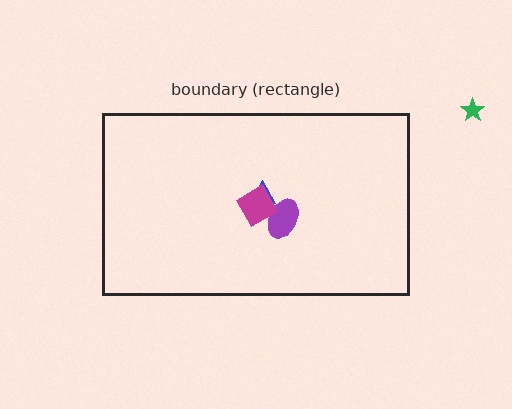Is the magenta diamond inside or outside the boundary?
Inside.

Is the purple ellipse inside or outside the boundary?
Inside.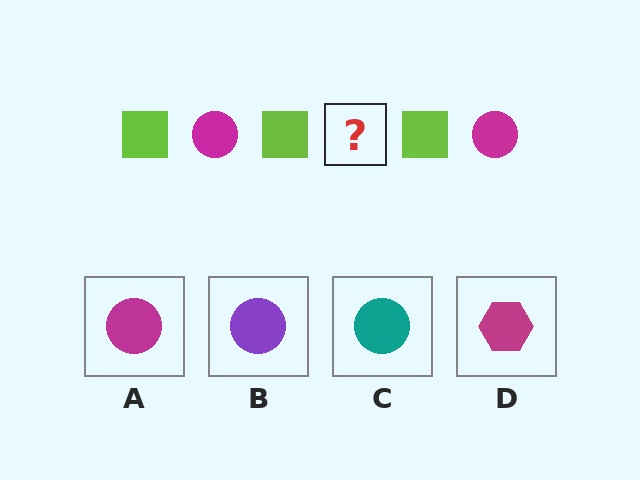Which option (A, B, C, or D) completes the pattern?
A.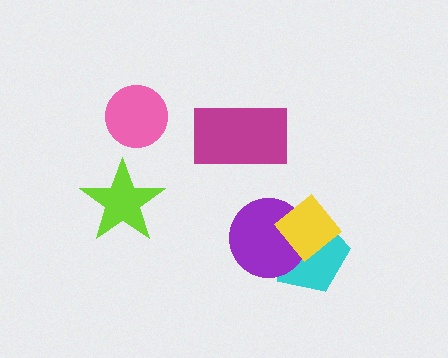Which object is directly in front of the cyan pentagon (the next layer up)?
The purple circle is directly in front of the cyan pentagon.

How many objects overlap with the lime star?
0 objects overlap with the lime star.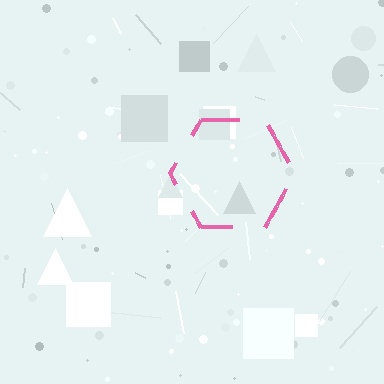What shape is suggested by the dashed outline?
The dashed outline suggests a hexagon.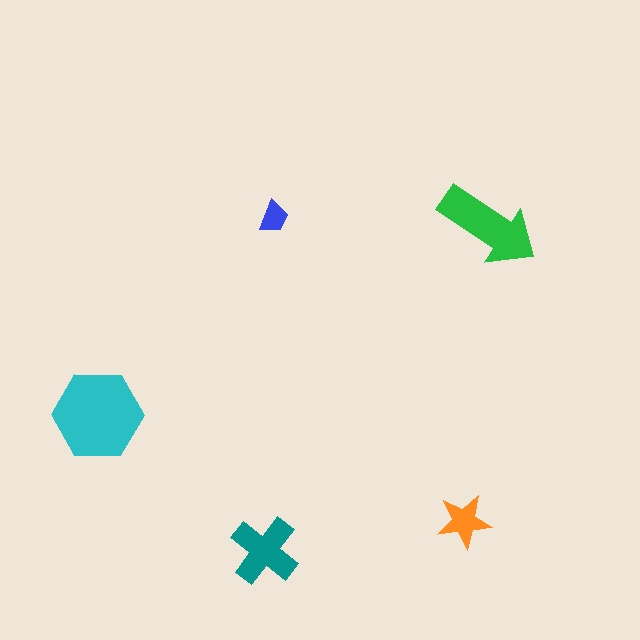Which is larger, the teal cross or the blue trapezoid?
The teal cross.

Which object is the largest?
The cyan hexagon.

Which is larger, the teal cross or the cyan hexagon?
The cyan hexagon.